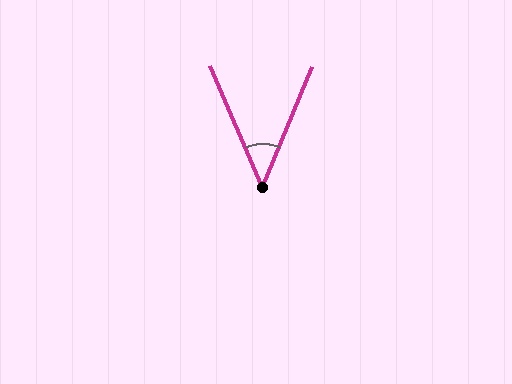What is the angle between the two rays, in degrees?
Approximately 46 degrees.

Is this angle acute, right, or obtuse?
It is acute.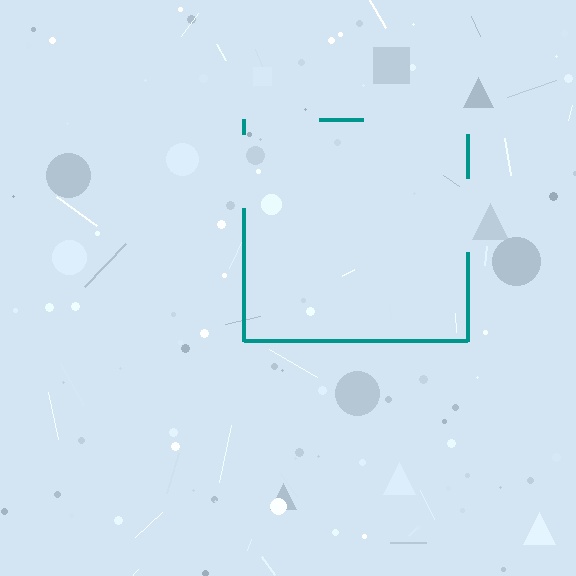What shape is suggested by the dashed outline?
The dashed outline suggests a square.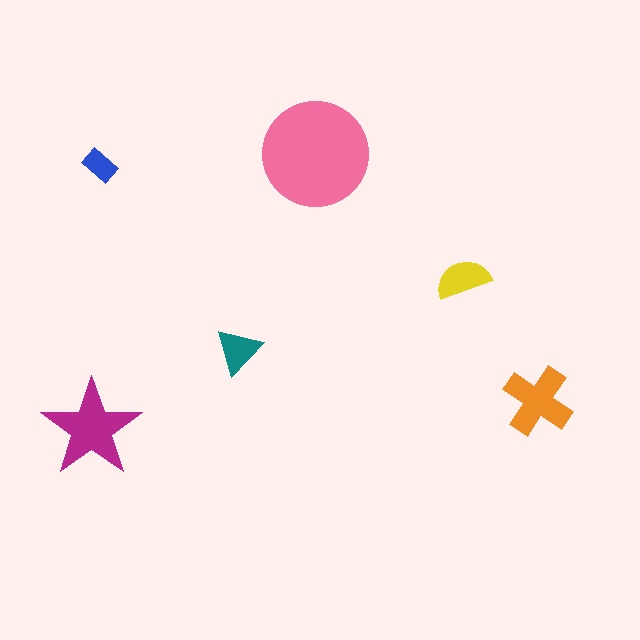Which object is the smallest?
The blue rectangle.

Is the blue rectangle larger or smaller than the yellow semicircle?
Smaller.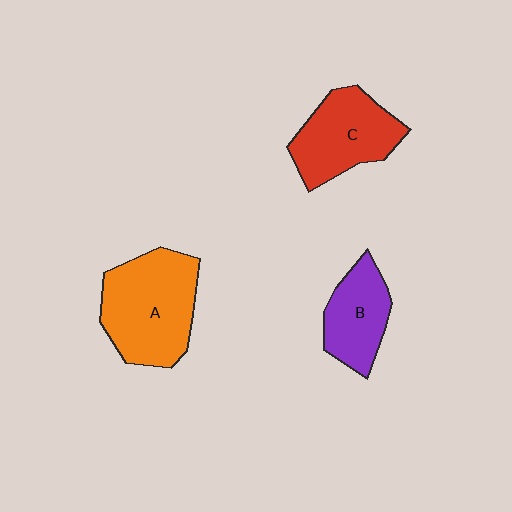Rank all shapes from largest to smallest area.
From largest to smallest: A (orange), C (red), B (purple).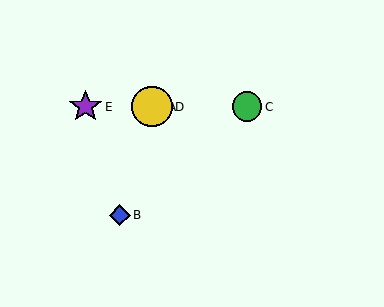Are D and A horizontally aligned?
Yes, both are at y≈107.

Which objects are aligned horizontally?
Objects A, C, D, E are aligned horizontally.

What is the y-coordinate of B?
Object B is at y≈215.